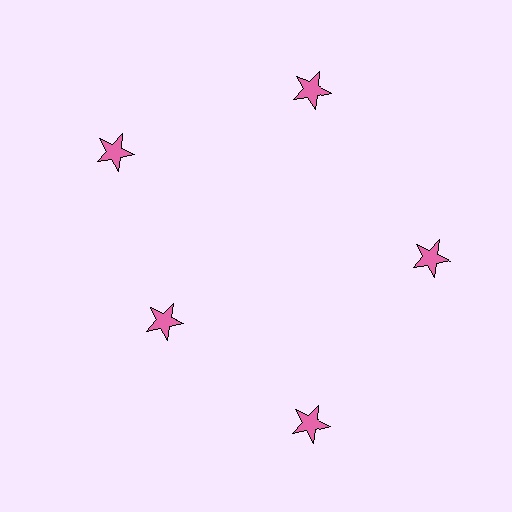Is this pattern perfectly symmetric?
No. The 5 pink stars are arranged in a ring, but one element near the 8 o'clock position is pulled inward toward the center, breaking the 5-fold rotational symmetry.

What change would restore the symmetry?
The symmetry would be restored by moving it outward, back onto the ring so that all 5 stars sit at equal angles and equal distance from the center.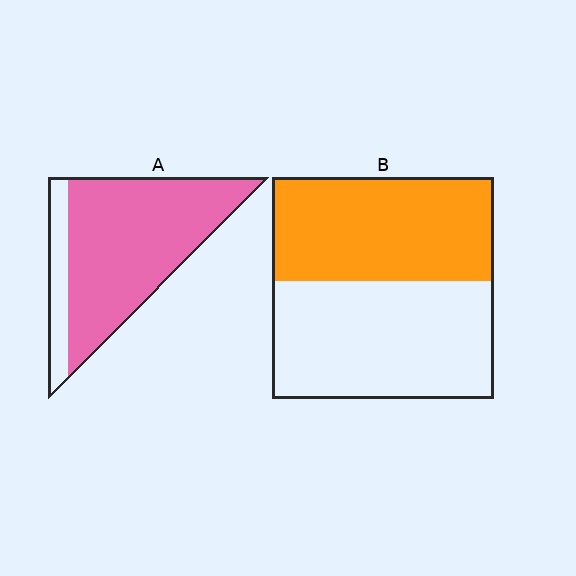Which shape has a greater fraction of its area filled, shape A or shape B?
Shape A.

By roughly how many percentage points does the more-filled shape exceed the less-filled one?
By roughly 35 percentage points (A over B).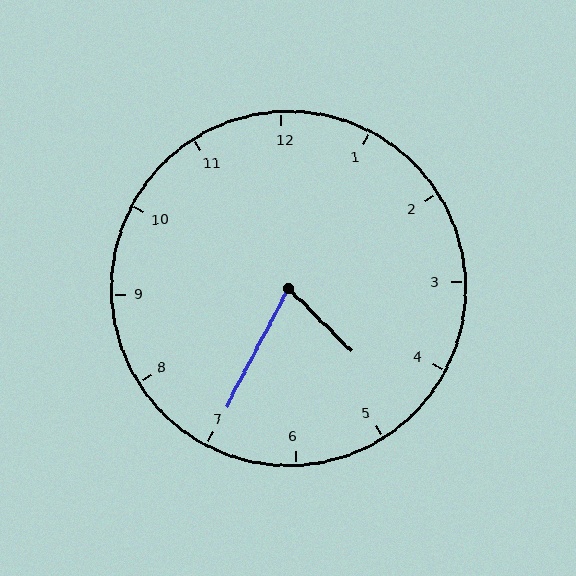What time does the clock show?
4:35.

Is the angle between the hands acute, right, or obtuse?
It is acute.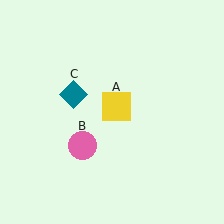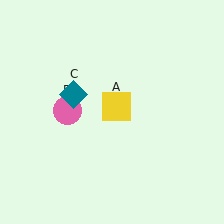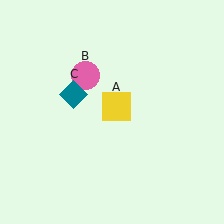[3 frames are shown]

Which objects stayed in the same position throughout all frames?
Yellow square (object A) and teal diamond (object C) remained stationary.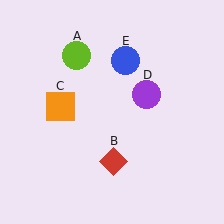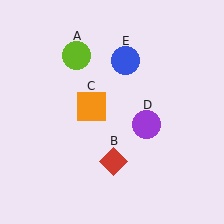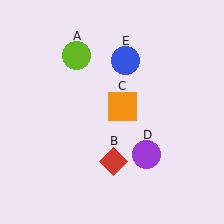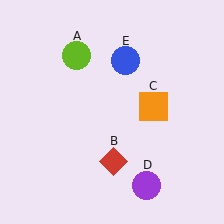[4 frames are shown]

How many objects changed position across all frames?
2 objects changed position: orange square (object C), purple circle (object D).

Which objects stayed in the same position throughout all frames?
Lime circle (object A) and red diamond (object B) and blue circle (object E) remained stationary.